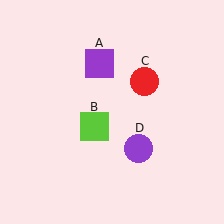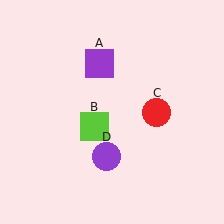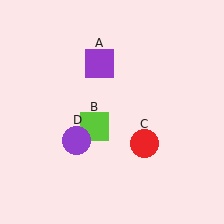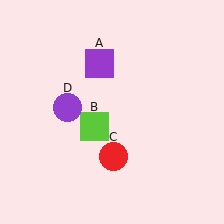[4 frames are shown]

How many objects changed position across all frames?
2 objects changed position: red circle (object C), purple circle (object D).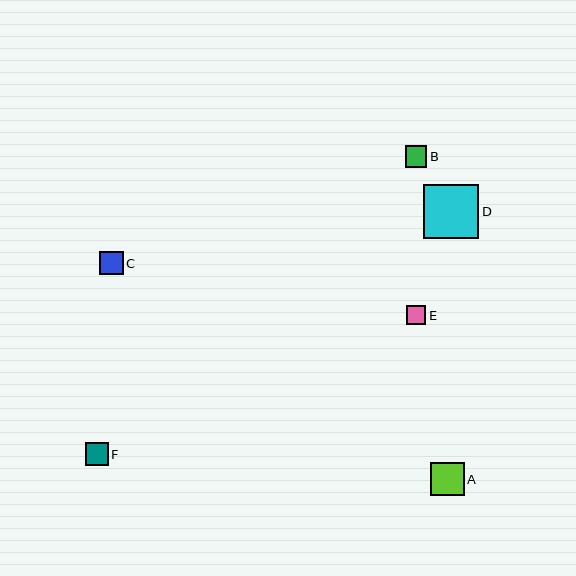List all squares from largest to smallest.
From largest to smallest: D, A, C, F, B, E.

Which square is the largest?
Square D is the largest with a size of approximately 55 pixels.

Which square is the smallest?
Square E is the smallest with a size of approximately 19 pixels.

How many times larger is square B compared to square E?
Square B is approximately 1.1 times the size of square E.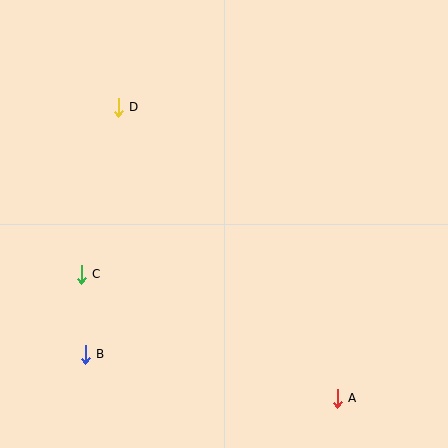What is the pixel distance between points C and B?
The distance between C and B is 80 pixels.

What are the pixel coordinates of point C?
Point C is at (81, 274).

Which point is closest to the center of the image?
Point C at (81, 274) is closest to the center.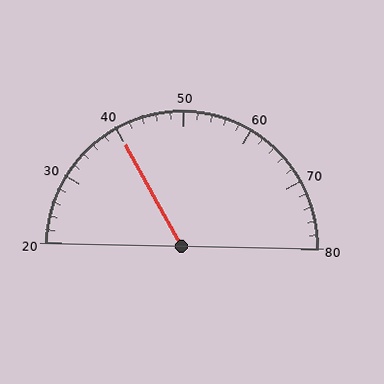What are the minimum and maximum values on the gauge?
The gauge ranges from 20 to 80.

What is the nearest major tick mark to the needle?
The nearest major tick mark is 40.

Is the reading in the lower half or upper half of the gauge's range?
The reading is in the lower half of the range (20 to 80).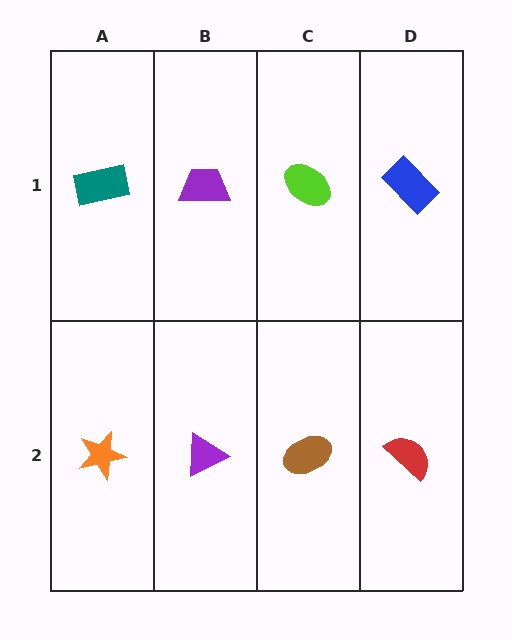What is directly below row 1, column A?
An orange star.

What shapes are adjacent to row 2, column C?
A lime ellipse (row 1, column C), a purple triangle (row 2, column B), a red semicircle (row 2, column D).